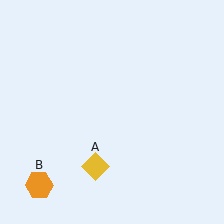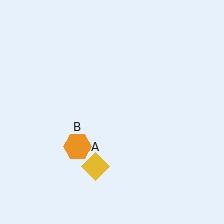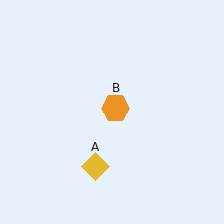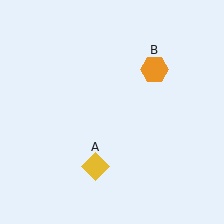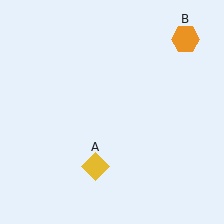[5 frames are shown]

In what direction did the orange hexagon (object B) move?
The orange hexagon (object B) moved up and to the right.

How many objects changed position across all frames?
1 object changed position: orange hexagon (object B).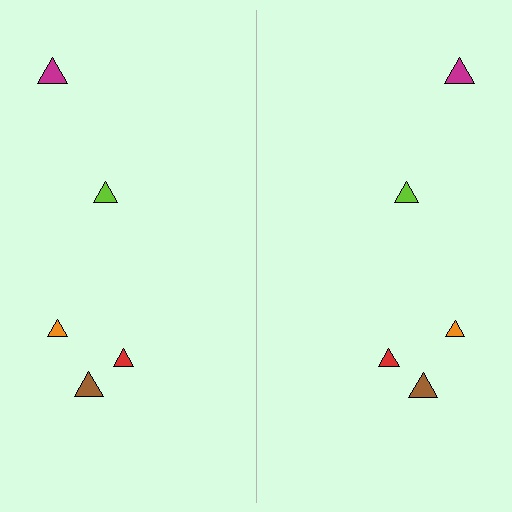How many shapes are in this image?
There are 10 shapes in this image.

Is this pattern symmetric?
Yes, this pattern has bilateral (reflection) symmetry.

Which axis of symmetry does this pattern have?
The pattern has a vertical axis of symmetry running through the center of the image.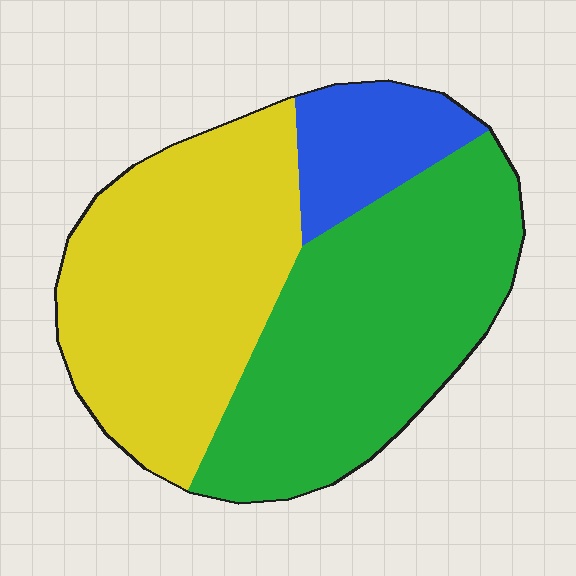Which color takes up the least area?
Blue, at roughly 15%.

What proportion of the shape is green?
Green covers roughly 45% of the shape.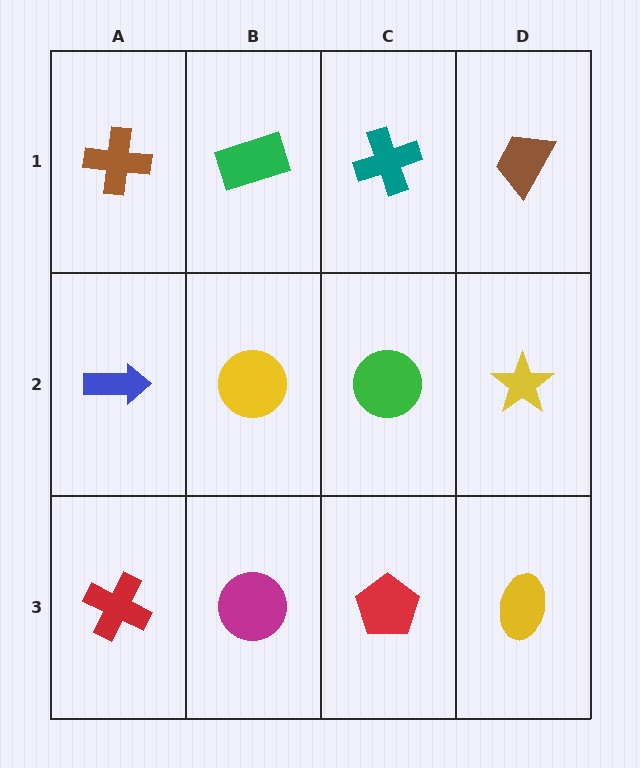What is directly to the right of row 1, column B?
A teal cross.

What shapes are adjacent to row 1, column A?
A blue arrow (row 2, column A), a green rectangle (row 1, column B).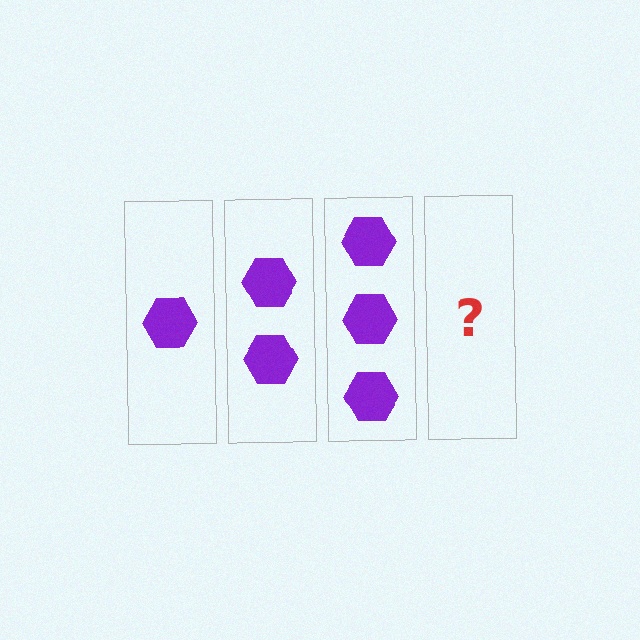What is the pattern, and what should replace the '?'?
The pattern is that each step adds one more hexagon. The '?' should be 4 hexagons.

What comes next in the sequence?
The next element should be 4 hexagons.